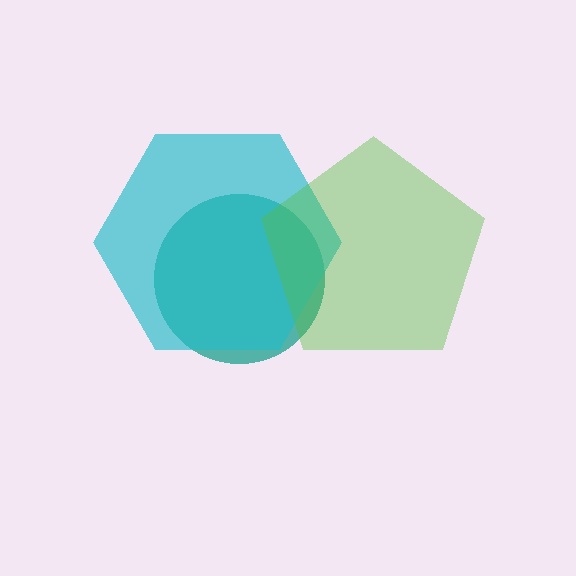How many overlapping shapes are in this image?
There are 3 overlapping shapes in the image.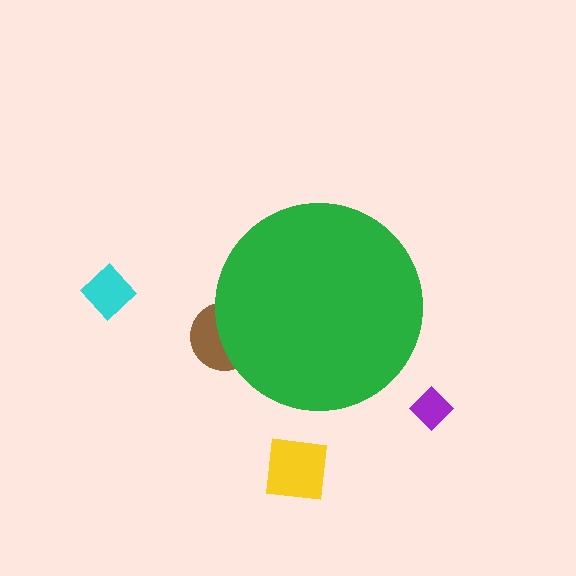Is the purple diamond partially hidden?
No, the purple diamond is fully visible.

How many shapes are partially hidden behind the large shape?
1 shape is partially hidden.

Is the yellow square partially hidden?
No, the yellow square is fully visible.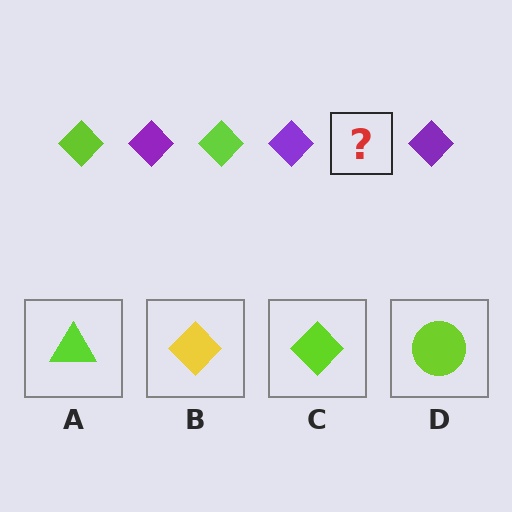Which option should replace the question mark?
Option C.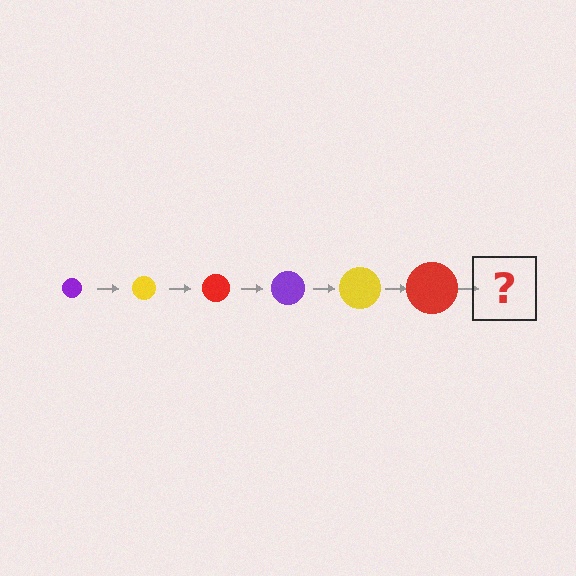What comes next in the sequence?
The next element should be a purple circle, larger than the previous one.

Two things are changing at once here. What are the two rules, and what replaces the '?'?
The two rules are that the circle grows larger each step and the color cycles through purple, yellow, and red. The '?' should be a purple circle, larger than the previous one.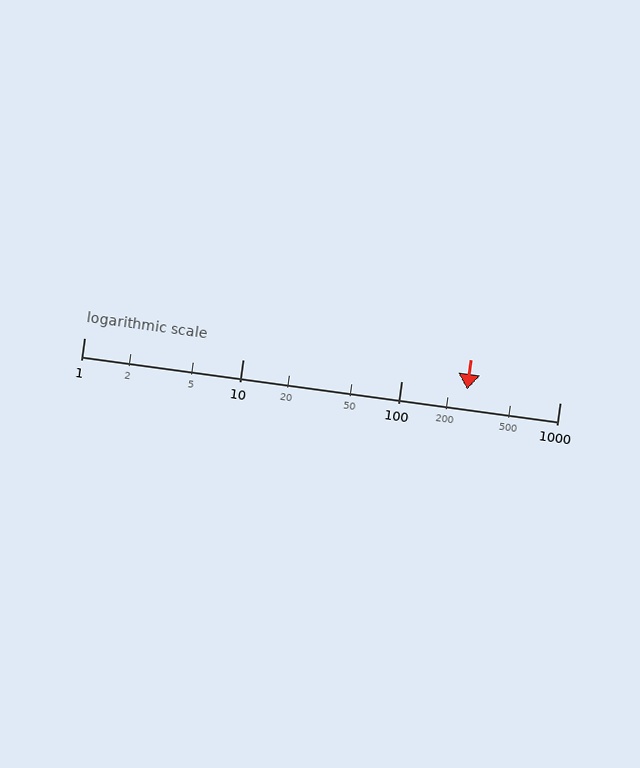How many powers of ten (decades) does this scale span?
The scale spans 3 decades, from 1 to 1000.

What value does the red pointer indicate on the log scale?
The pointer indicates approximately 260.